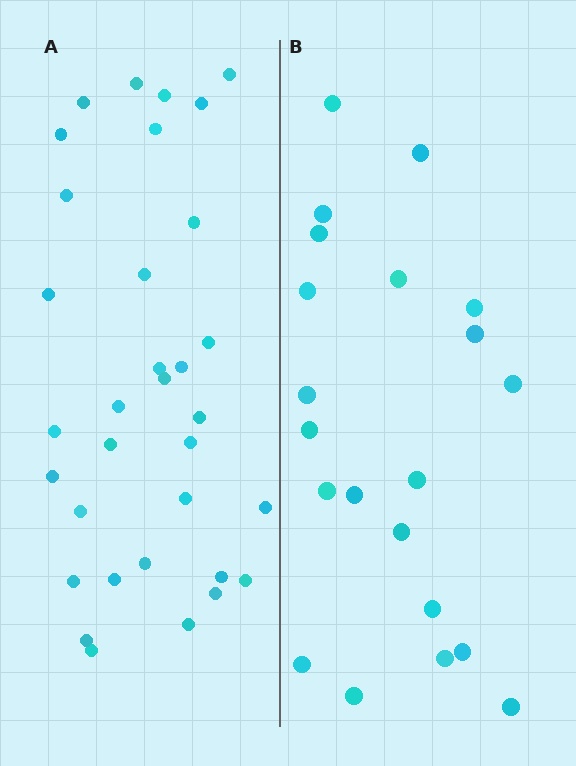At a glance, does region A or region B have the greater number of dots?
Region A (the left region) has more dots.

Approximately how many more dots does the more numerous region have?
Region A has roughly 12 or so more dots than region B.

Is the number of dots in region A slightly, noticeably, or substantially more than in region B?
Region A has substantially more. The ratio is roughly 1.6 to 1.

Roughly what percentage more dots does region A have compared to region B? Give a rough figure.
About 55% more.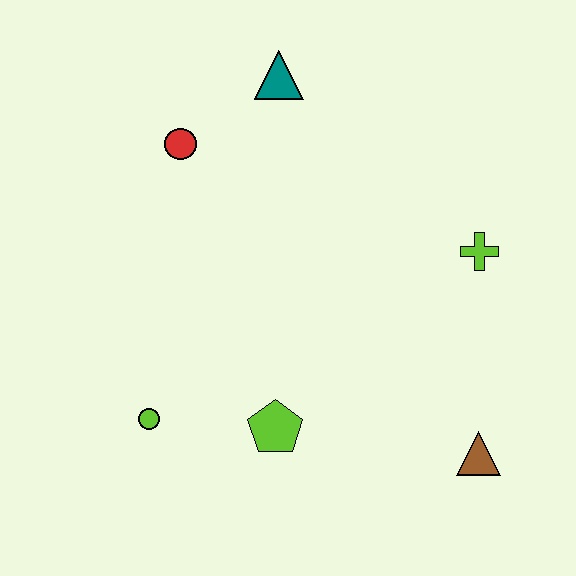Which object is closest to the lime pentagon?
The lime circle is closest to the lime pentagon.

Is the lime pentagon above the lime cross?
No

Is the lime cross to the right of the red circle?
Yes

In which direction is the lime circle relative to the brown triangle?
The lime circle is to the left of the brown triangle.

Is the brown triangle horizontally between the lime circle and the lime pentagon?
No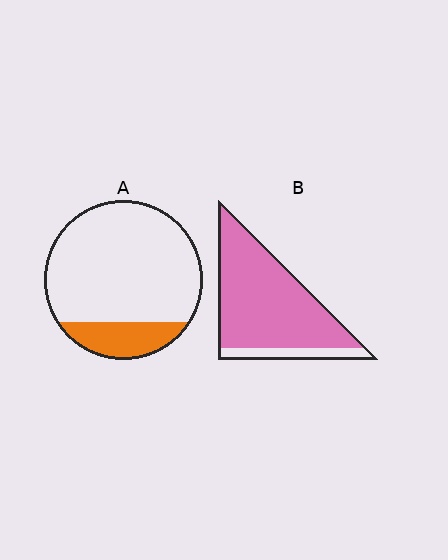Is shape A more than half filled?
No.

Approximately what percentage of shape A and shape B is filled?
A is approximately 20% and B is approximately 85%.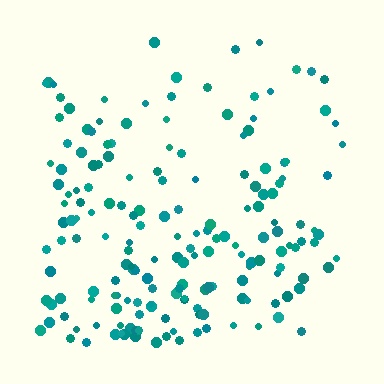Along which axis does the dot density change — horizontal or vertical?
Vertical.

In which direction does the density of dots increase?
From top to bottom, with the bottom side densest.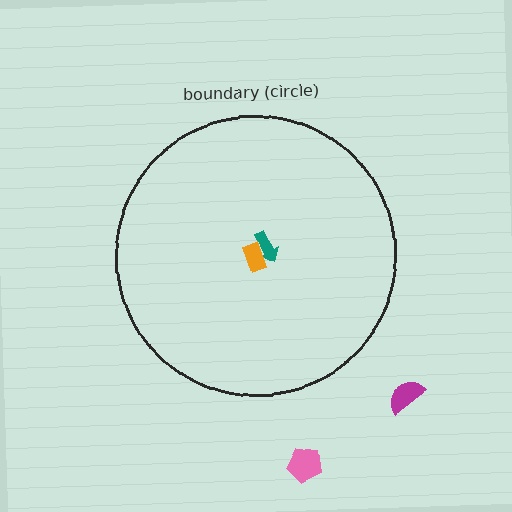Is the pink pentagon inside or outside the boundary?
Outside.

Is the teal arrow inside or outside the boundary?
Inside.